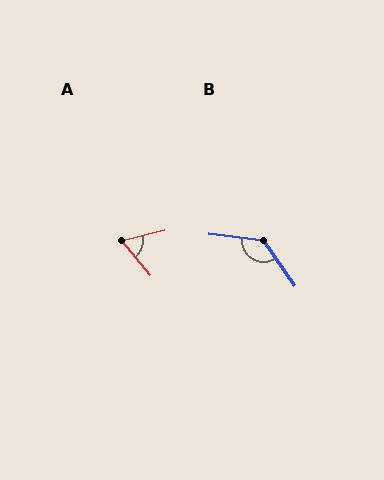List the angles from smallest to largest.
A (64°), B (131°).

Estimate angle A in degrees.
Approximately 64 degrees.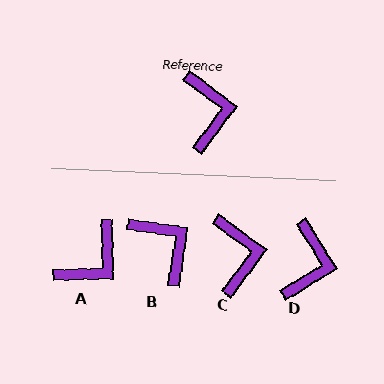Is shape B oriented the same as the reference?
No, it is off by about 28 degrees.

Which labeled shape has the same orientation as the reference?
C.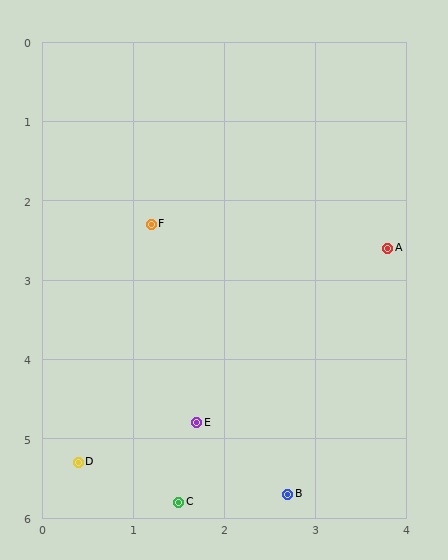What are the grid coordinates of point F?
Point F is at approximately (1.2, 2.3).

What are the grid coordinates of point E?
Point E is at approximately (1.7, 4.8).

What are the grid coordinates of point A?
Point A is at approximately (3.8, 2.6).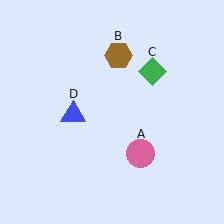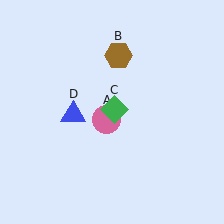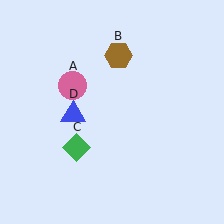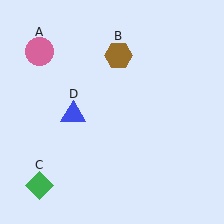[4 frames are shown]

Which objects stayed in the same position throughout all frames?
Brown hexagon (object B) and blue triangle (object D) remained stationary.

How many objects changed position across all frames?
2 objects changed position: pink circle (object A), green diamond (object C).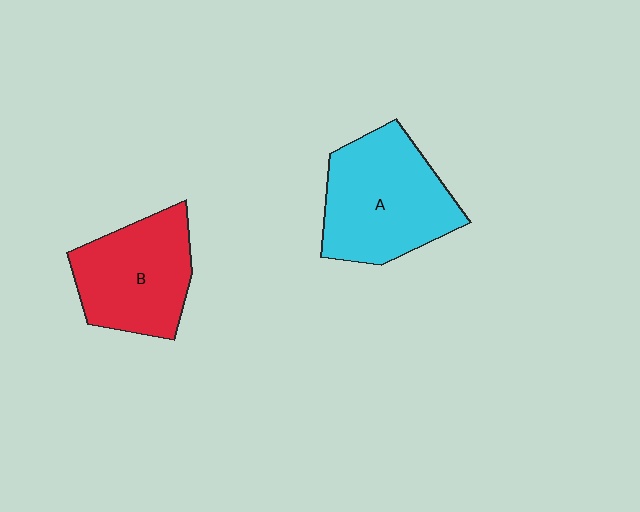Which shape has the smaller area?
Shape B (red).